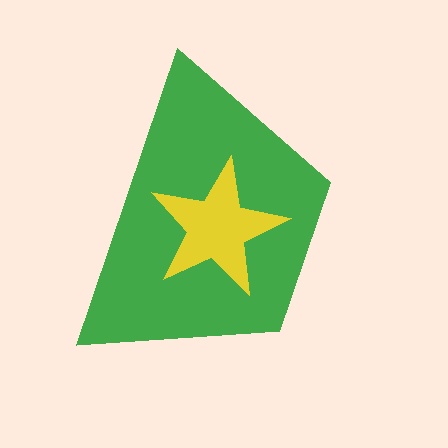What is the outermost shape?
The green trapezoid.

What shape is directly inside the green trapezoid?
The yellow star.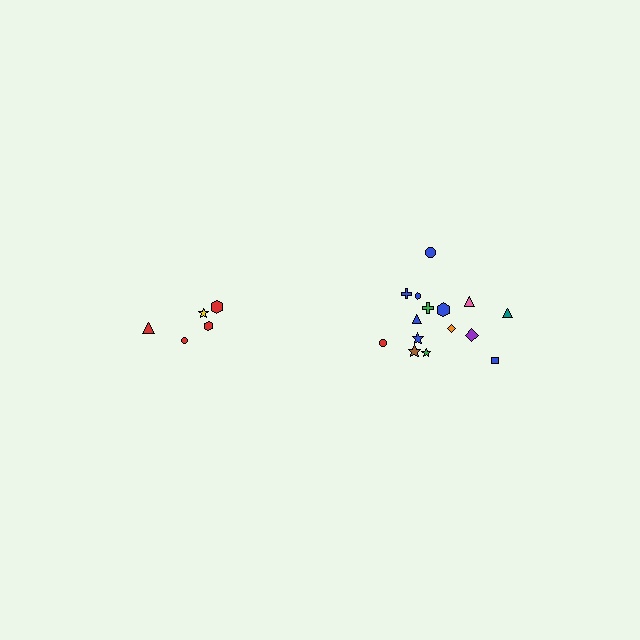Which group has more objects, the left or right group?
The right group.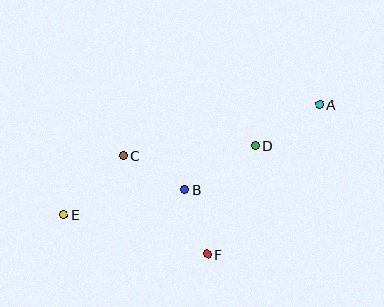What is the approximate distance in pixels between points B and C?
The distance between B and C is approximately 70 pixels.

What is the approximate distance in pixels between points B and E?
The distance between B and E is approximately 124 pixels.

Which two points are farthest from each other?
Points A and E are farthest from each other.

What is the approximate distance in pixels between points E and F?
The distance between E and F is approximately 149 pixels.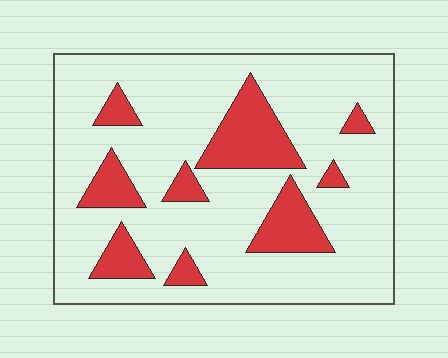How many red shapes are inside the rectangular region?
9.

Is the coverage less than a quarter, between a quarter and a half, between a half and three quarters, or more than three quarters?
Less than a quarter.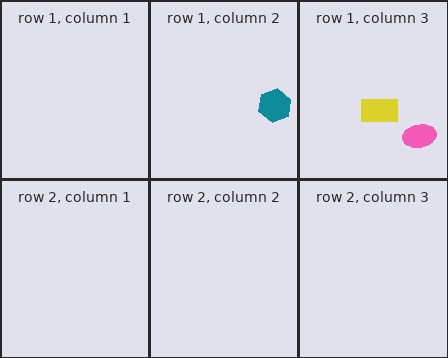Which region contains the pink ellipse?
The row 1, column 3 region.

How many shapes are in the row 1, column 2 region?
1.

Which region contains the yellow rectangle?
The row 1, column 3 region.